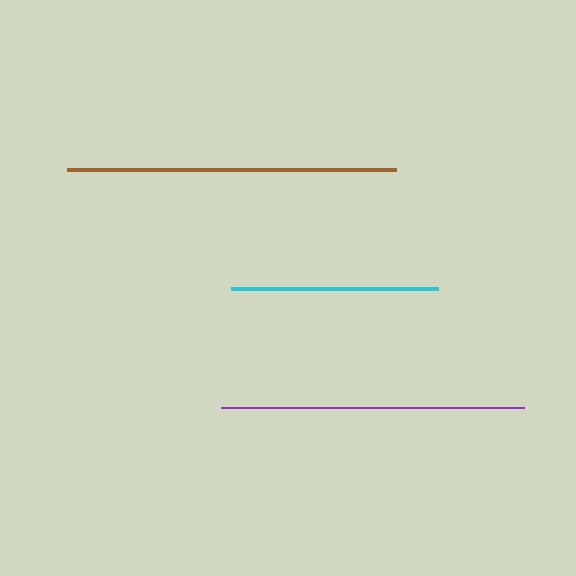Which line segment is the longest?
The brown line is the longest at approximately 329 pixels.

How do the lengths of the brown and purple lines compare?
The brown and purple lines are approximately the same length.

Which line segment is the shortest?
The cyan line is the shortest at approximately 207 pixels.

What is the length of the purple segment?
The purple segment is approximately 303 pixels long.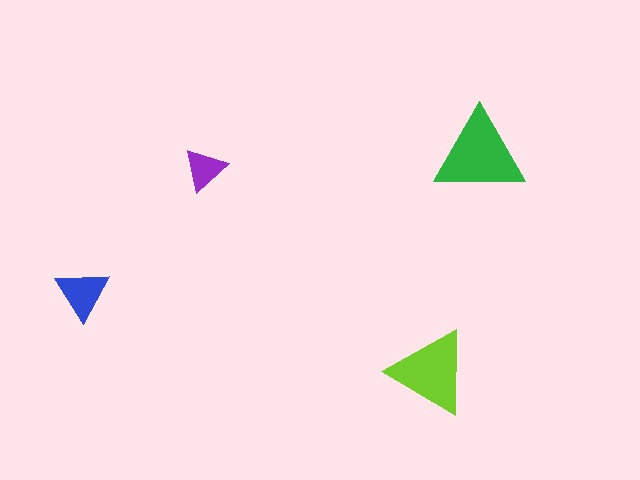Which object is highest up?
The green triangle is topmost.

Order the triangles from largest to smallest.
the green one, the lime one, the blue one, the purple one.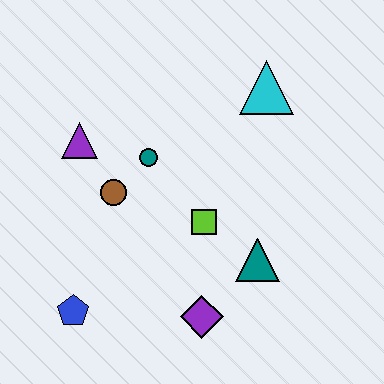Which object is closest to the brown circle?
The teal circle is closest to the brown circle.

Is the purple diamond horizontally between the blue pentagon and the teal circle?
No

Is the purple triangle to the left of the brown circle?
Yes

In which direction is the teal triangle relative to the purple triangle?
The teal triangle is to the right of the purple triangle.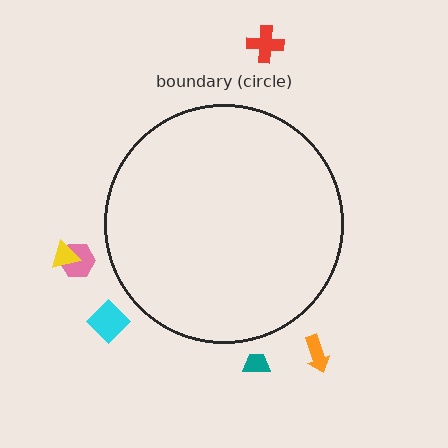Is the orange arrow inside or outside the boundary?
Outside.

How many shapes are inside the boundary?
0 inside, 6 outside.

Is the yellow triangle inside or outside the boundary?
Outside.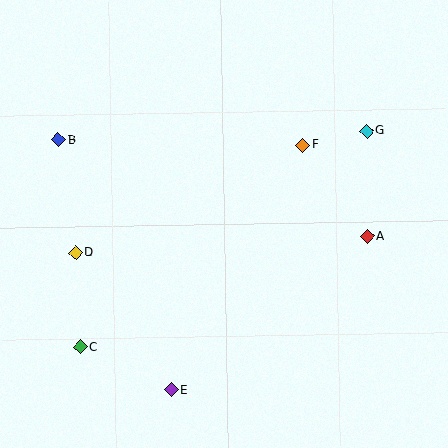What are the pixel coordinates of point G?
Point G is at (366, 131).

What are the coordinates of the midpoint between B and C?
The midpoint between B and C is at (69, 243).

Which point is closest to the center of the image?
Point F at (302, 145) is closest to the center.